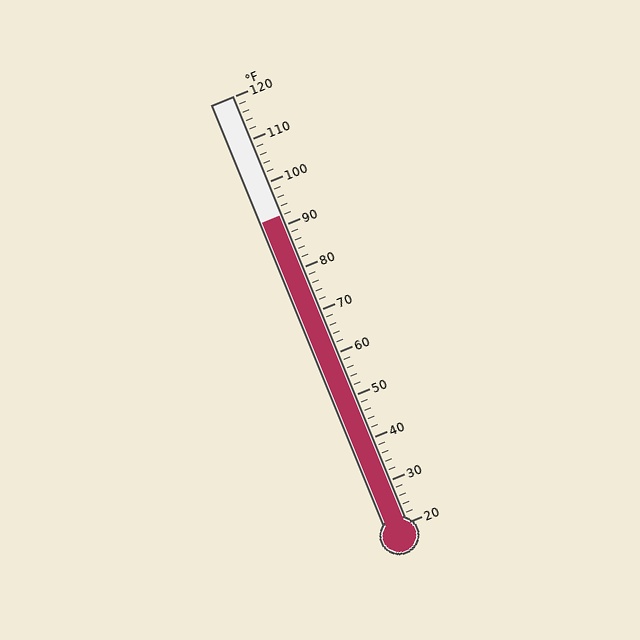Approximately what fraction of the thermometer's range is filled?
The thermometer is filled to approximately 70% of its range.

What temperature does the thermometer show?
The thermometer shows approximately 92°F.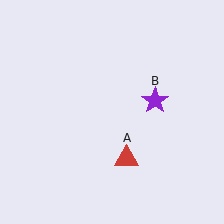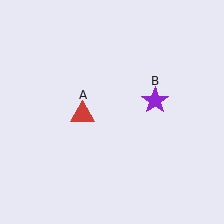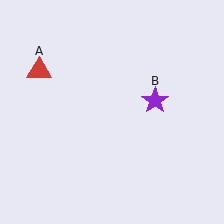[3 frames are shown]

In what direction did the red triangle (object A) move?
The red triangle (object A) moved up and to the left.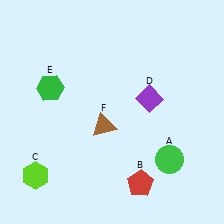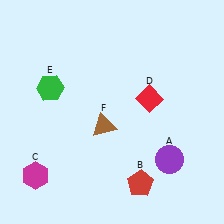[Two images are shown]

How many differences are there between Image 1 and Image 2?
There are 3 differences between the two images.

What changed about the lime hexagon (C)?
In Image 1, C is lime. In Image 2, it changed to magenta.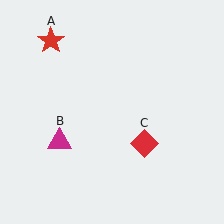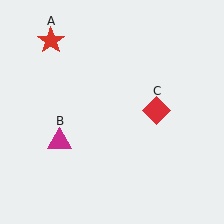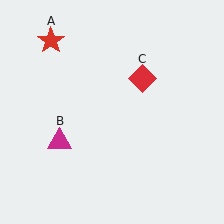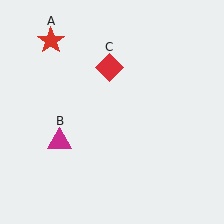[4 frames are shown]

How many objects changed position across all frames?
1 object changed position: red diamond (object C).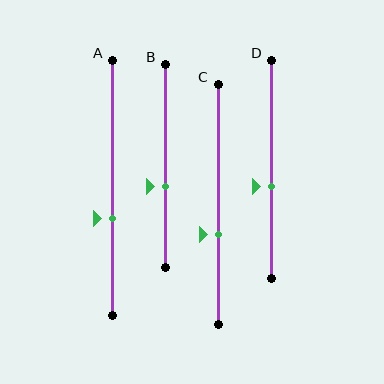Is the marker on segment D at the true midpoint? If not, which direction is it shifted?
No, the marker on segment D is shifted downward by about 8% of the segment length.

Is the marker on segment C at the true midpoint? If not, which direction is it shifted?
No, the marker on segment C is shifted downward by about 13% of the segment length.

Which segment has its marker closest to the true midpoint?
Segment D has its marker closest to the true midpoint.